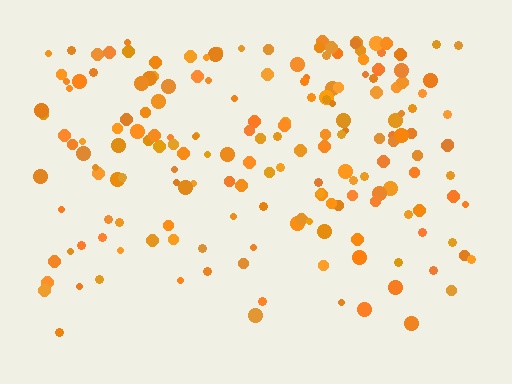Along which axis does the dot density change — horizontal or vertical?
Vertical.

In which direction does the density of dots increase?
From bottom to top, with the top side densest.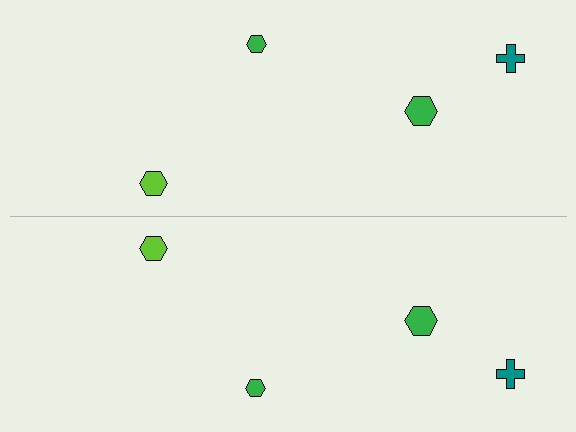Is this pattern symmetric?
Yes, this pattern has bilateral (reflection) symmetry.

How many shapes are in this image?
There are 8 shapes in this image.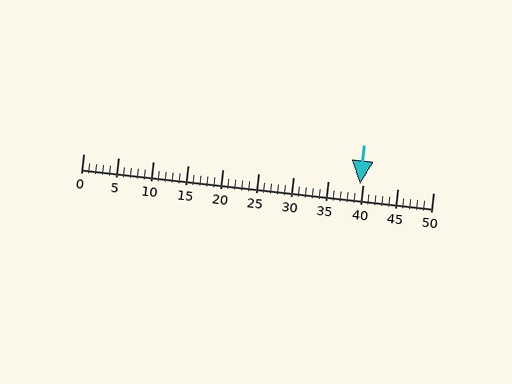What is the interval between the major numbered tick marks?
The major tick marks are spaced 5 units apart.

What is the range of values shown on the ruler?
The ruler shows values from 0 to 50.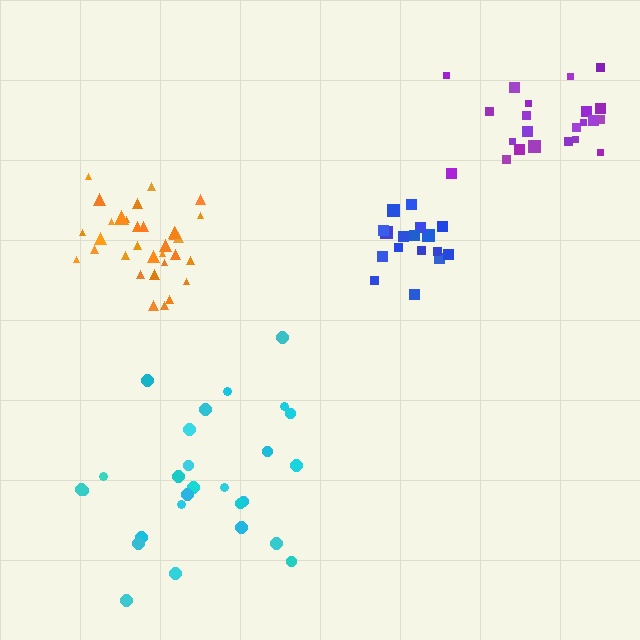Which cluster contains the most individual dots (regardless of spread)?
Orange (32).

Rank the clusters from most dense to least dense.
blue, orange, purple, cyan.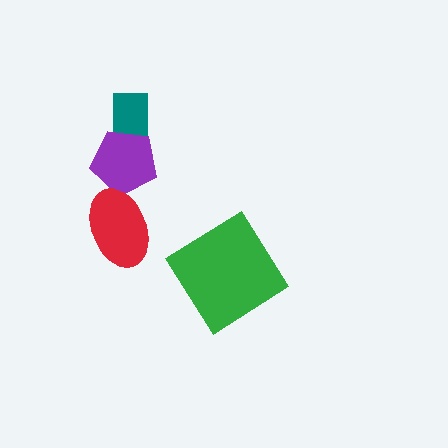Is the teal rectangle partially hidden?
Yes, it is partially covered by another shape.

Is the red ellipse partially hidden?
No, no other shape covers it.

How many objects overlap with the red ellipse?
1 object overlaps with the red ellipse.